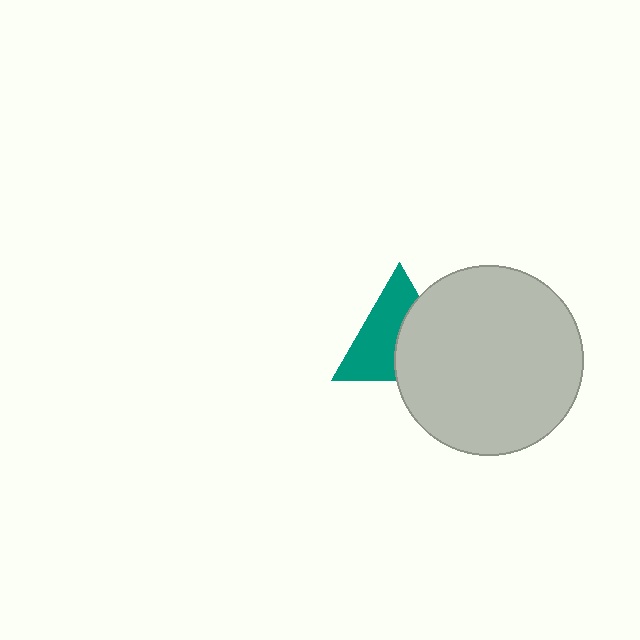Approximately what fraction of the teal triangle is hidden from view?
Roughly 45% of the teal triangle is hidden behind the light gray circle.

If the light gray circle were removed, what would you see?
You would see the complete teal triangle.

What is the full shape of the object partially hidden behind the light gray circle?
The partially hidden object is a teal triangle.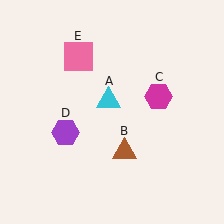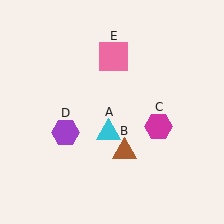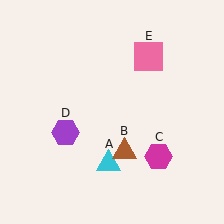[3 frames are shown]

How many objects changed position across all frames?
3 objects changed position: cyan triangle (object A), magenta hexagon (object C), pink square (object E).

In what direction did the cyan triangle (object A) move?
The cyan triangle (object A) moved down.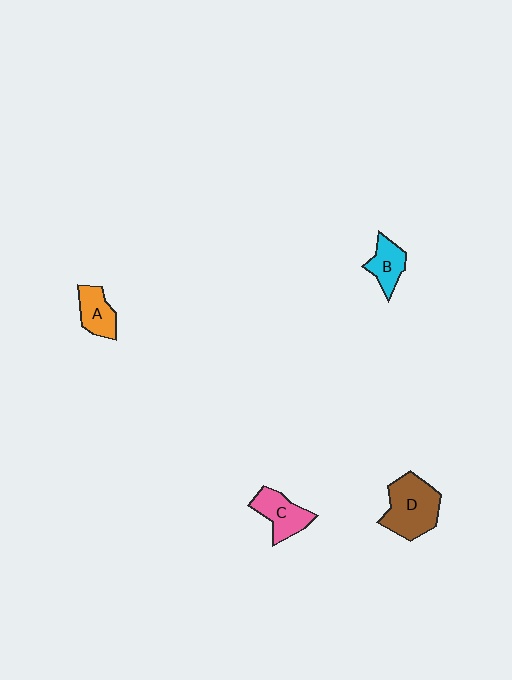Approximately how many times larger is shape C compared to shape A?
Approximately 1.2 times.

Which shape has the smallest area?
Shape B (cyan).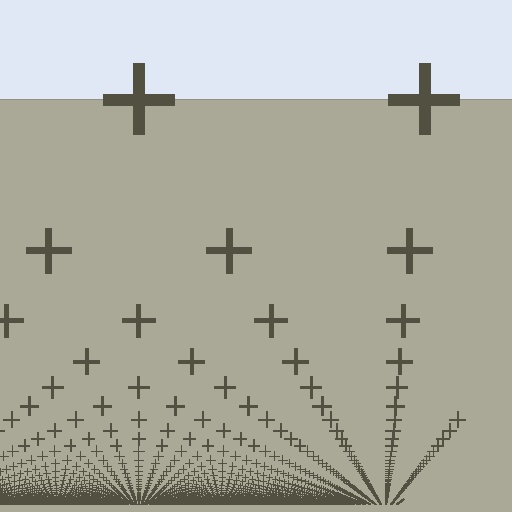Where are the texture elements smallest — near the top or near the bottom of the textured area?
Near the bottom.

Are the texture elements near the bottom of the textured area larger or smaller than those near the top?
Smaller. The gradient is inverted — elements near the bottom are smaller and denser.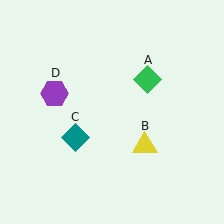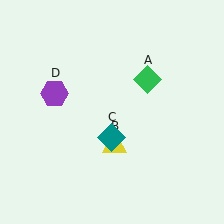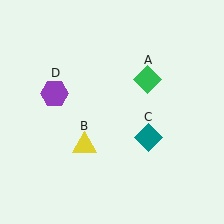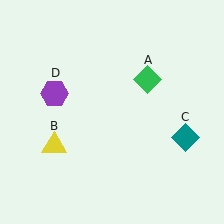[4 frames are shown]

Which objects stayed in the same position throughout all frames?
Green diamond (object A) and purple hexagon (object D) remained stationary.